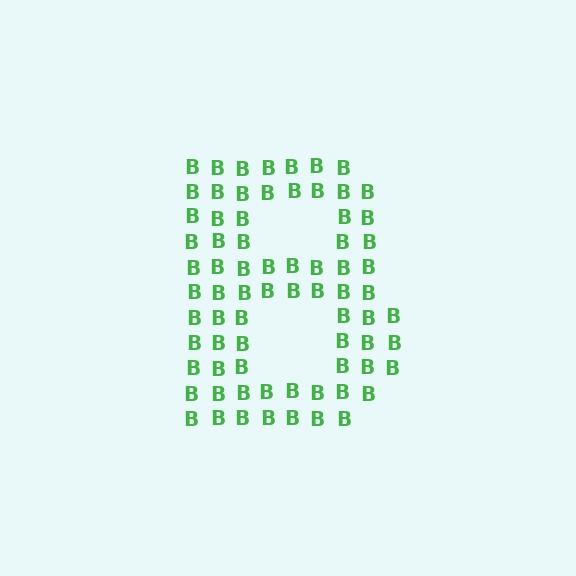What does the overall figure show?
The overall figure shows the letter B.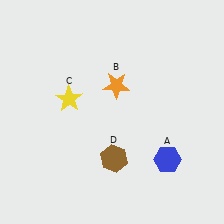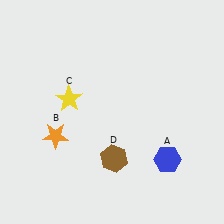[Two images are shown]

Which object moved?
The orange star (B) moved left.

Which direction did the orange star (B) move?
The orange star (B) moved left.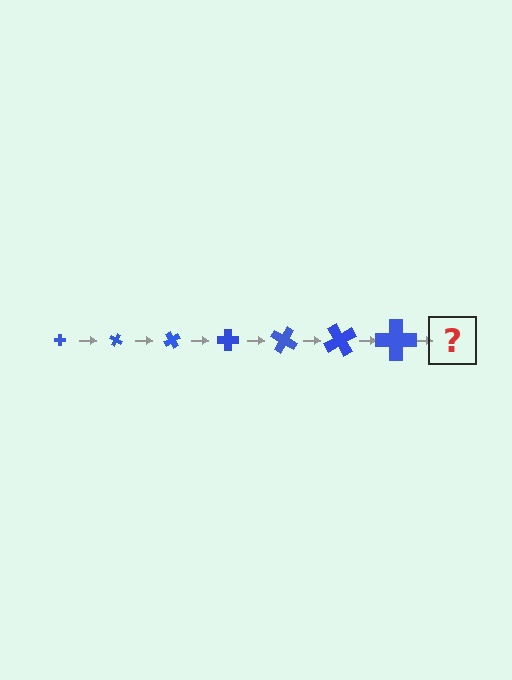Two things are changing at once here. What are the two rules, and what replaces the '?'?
The two rules are that the cross grows larger each step and it rotates 30 degrees each step. The '?' should be a cross, larger than the previous one and rotated 210 degrees from the start.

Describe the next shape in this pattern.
It should be a cross, larger than the previous one and rotated 210 degrees from the start.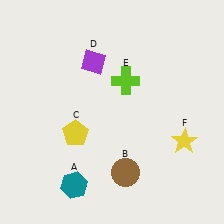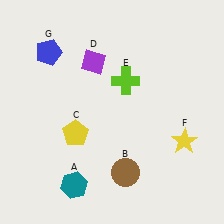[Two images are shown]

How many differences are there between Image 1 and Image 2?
There is 1 difference between the two images.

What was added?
A blue pentagon (G) was added in Image 2.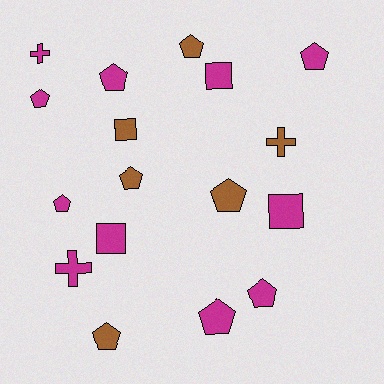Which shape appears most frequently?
Pentagon, with 10 objects.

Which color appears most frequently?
Magenta, with 11 objects.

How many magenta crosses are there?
There are 2 magenta crosses.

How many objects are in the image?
There are 17 objects.